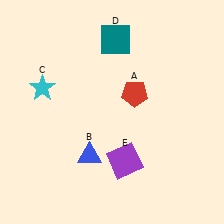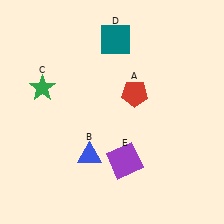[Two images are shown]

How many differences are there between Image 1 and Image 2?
There is 1 difference between the two images.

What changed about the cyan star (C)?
In Image 1, C is cyan. In Image 2, it changed to green.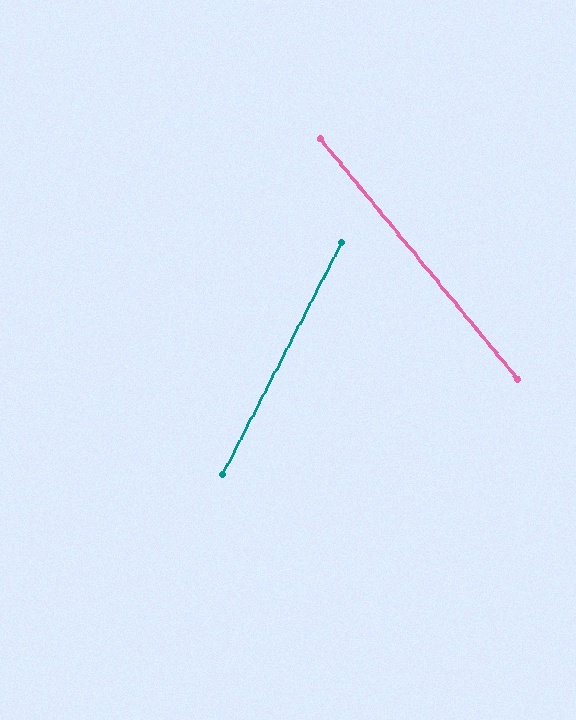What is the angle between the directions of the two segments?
Approximately 67 degrees.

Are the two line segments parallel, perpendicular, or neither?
Neither parallel nor perpendicular — they differ by about 67°.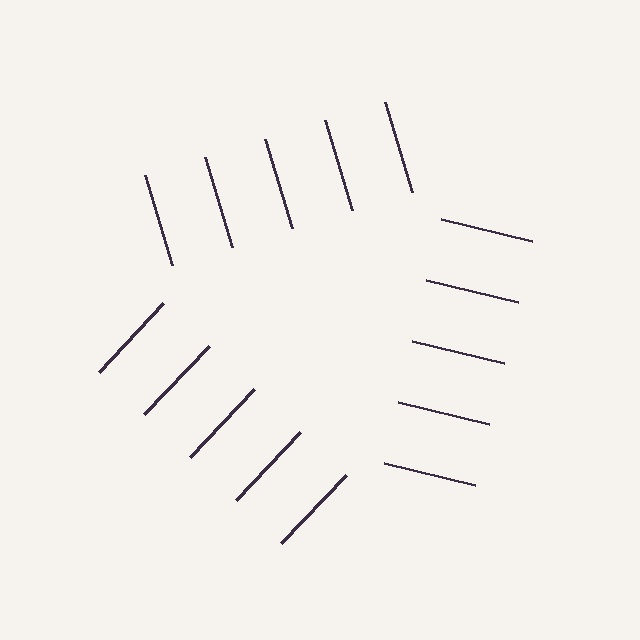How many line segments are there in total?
15 — 5 along each of the 3 edges.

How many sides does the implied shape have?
3 sides — the line-ends trace a triangle.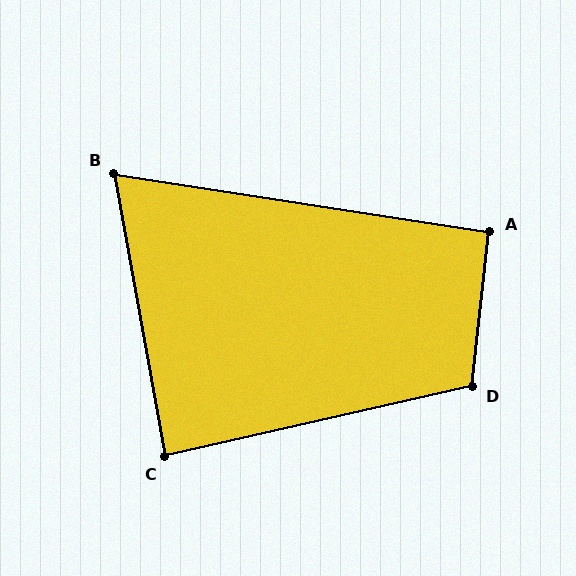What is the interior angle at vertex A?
Approximately 93 degrees (approximately right).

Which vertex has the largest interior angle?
D, at approximately 109 degrees.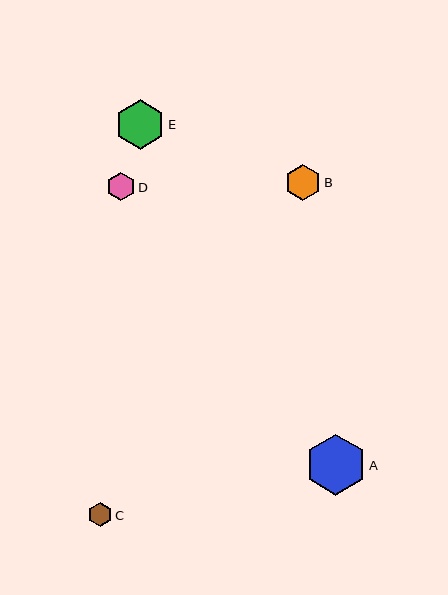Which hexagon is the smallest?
Hexagon C is the smallest with a size of approximately 25 pixels.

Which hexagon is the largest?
Hexagon A is the largest with a size of approximately 61 pixels.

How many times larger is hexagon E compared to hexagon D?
Hexagon E is approximately 1.8 times the size of hexagon D.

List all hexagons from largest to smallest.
From largest to smallest: A, E, B, D, C.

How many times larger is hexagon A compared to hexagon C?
Hexagon A is approximately 2.5 times the size of hexagon C.